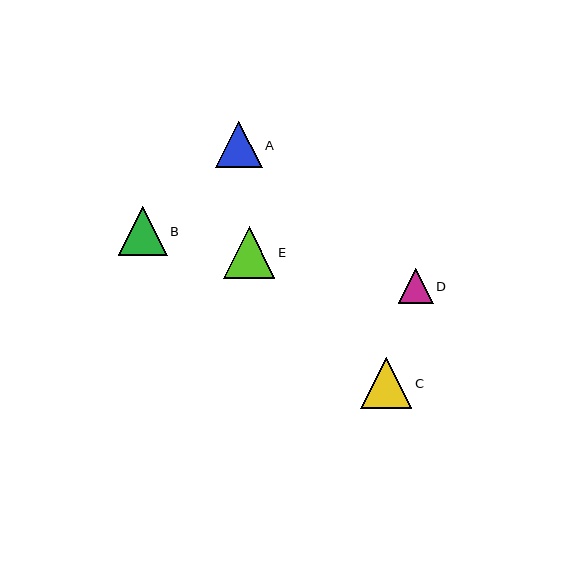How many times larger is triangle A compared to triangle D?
Triangle A is approximately 1.3 times the size of triangle D.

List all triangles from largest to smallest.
From largest to smallest: E, C, B, A, D.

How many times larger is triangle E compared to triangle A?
Triangle E is approximately 1.1 times the size of triangle A.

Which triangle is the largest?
Triangle E is the largest with a size of approximately 51 pixels.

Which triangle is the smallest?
Triangle D is the smallest with a size of approximately 35 pixels.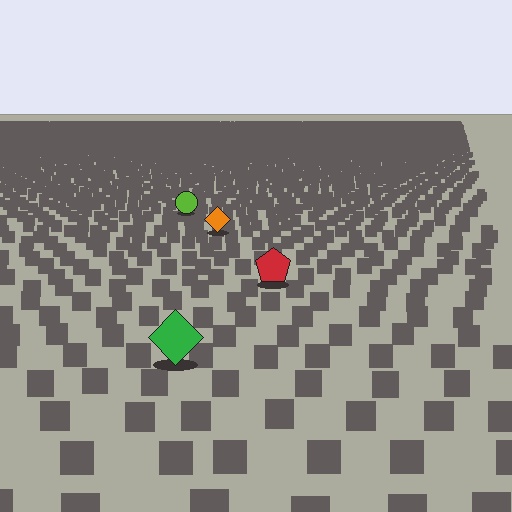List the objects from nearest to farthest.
From nearest to farthest: the green diamond, the red pentagon, the orange diamond, the lime circle.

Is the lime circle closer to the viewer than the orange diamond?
No. The orange diamond is closer — you can tell from the texture gradient: the ground texture is coarser near it.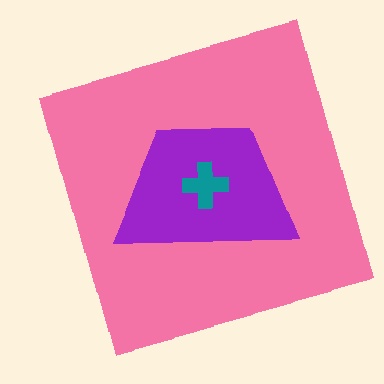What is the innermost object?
The teal cross.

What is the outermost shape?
The pink square.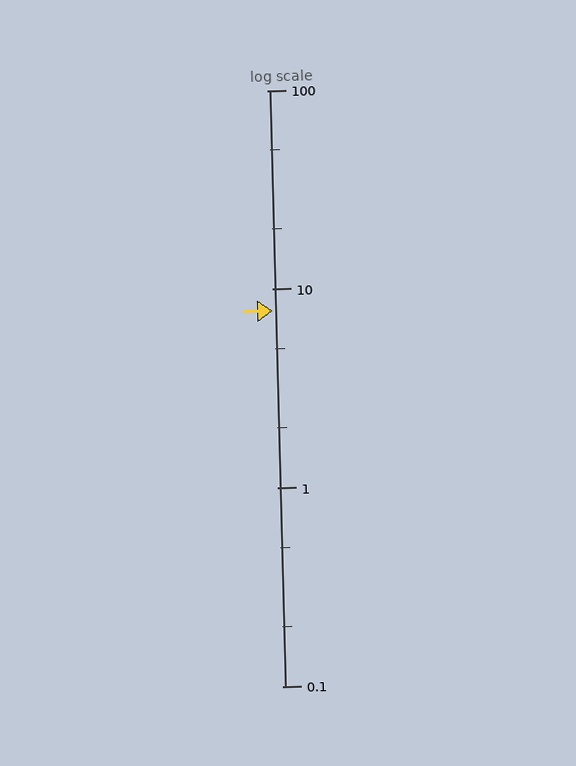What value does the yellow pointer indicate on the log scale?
The pointer indicates approximately 7.8.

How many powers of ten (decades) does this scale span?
The scale spans 3 decades, from 0.1 to 100.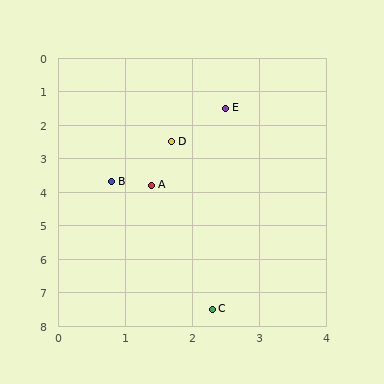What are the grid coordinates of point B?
Point B is at approximately (0.8, 3.7).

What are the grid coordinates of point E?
Point E is at approximately (2.5, 1.5).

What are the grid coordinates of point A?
Point A is at approximately (1.4, 3.8).